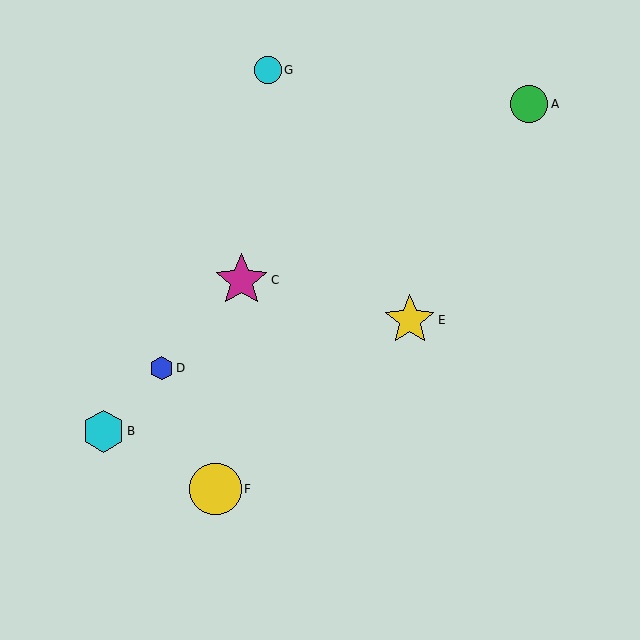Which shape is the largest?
The magenta star (labeled C) is the largest.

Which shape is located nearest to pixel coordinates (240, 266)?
The magenta star (labeled C) at (242, 280) is nearest to that location.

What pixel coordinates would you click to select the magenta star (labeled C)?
Click at (242, 280) to select the magenta star C.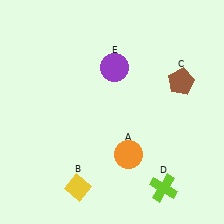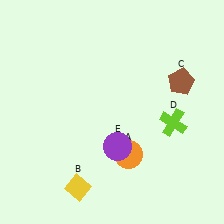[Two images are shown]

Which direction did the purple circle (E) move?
The purple circle (E) moved down.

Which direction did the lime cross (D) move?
The lime cross (D) moved up.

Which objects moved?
The objects that moved are: the lime cross (D), the purple circle (E).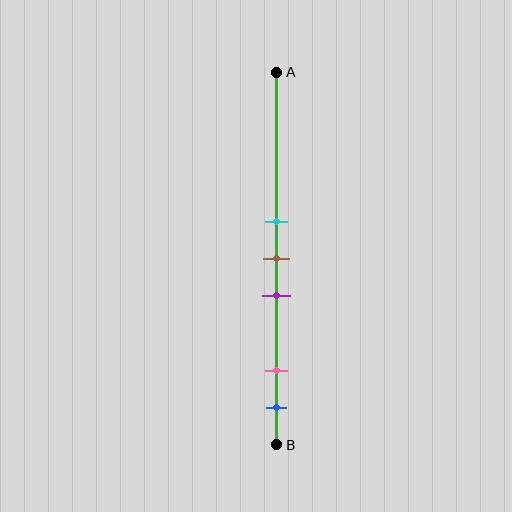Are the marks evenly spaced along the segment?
No, the marks are not evenly spaced.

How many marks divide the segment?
There are 5 marks dividing the segment.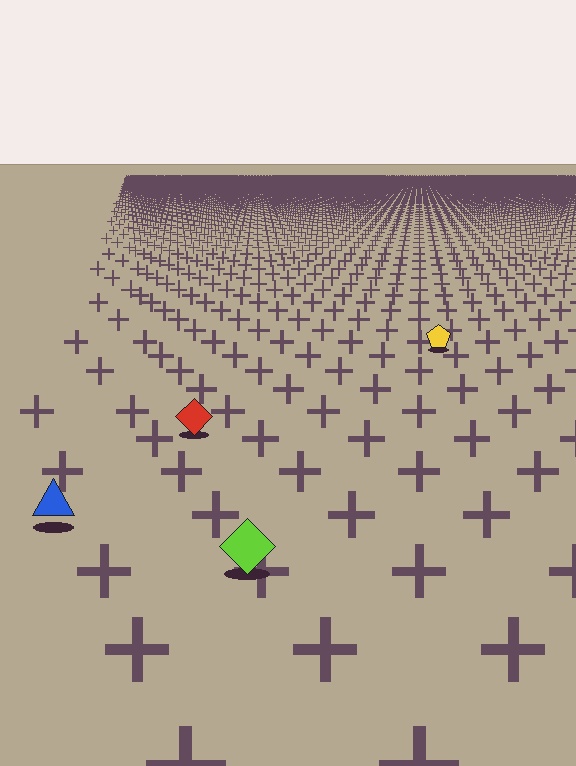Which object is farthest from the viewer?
The yellow pentagon is farthest from the viewer. It appears smaller and the ground texture around it is denser.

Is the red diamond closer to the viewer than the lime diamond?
No. The lime diamond is closer — you can tell from the texture gradient: the ground texture is coarser near it.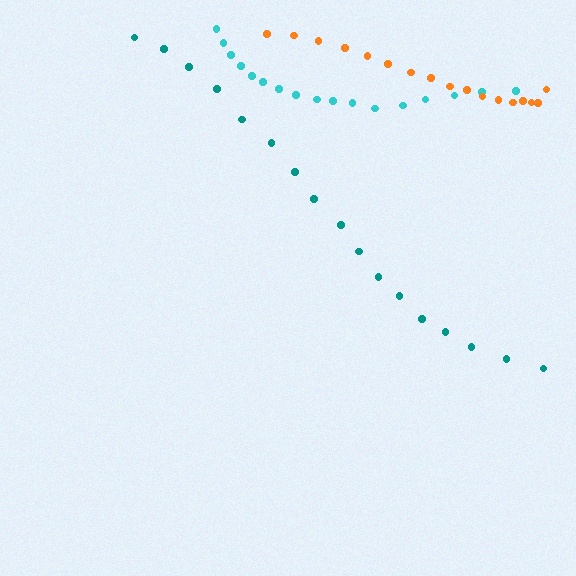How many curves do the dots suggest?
There are 3 distinct paths.